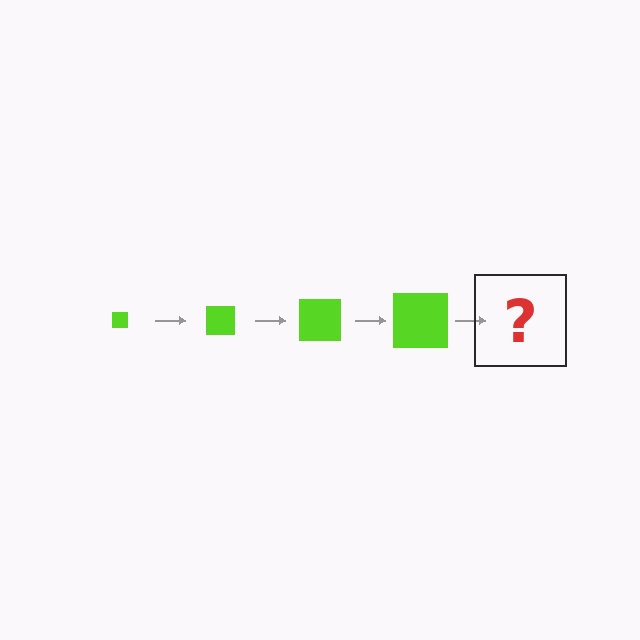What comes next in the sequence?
The next element should be a lime square, larger than the previous one.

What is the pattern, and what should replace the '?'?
The pattern is that the square gets progressively larger each step. The '?' should be a lime square, larger than the previous one.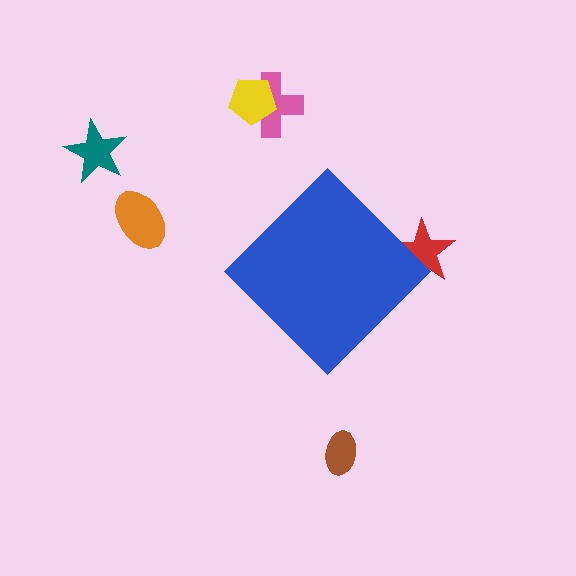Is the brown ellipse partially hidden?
No, the brown ellipse is fully visible.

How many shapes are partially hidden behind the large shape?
1 shape is partially hidden.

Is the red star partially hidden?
Yes, the red star is partially hidden behind the blue diamond.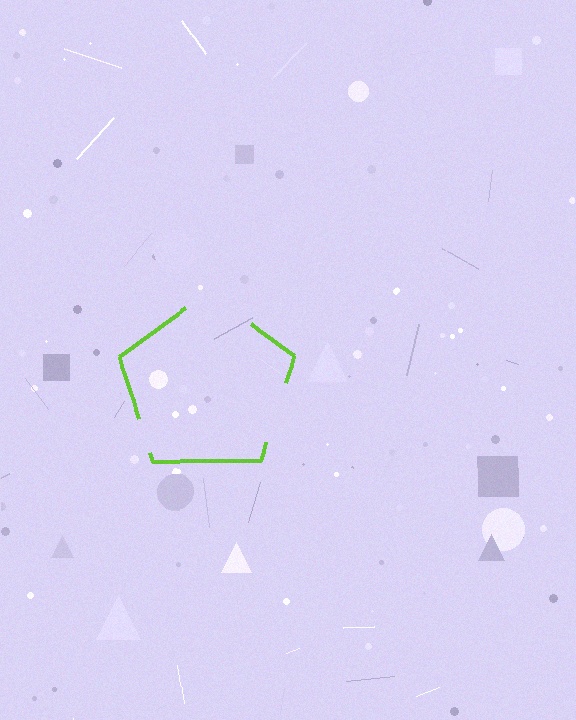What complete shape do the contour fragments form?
The contour fragments form a pentagon.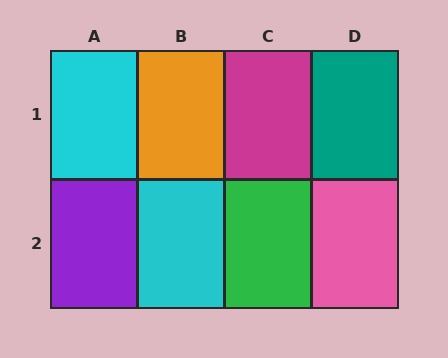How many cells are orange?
1 cell is orange.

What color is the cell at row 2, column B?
Cyan.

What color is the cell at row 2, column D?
Pink.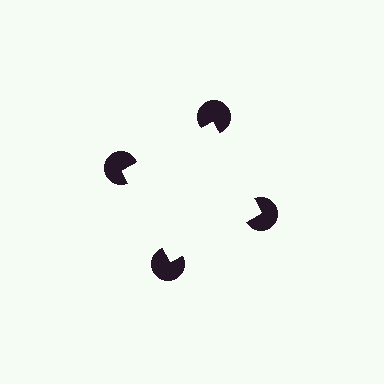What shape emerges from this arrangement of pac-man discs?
An illusory square — its edges are inferred from the aligned wedge cuts in the pac-man discs, not physically drawn.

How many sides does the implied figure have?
4 sides.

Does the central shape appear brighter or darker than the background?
It typically appears slightly brighter than the background, even though no actual brightness change is drawn.